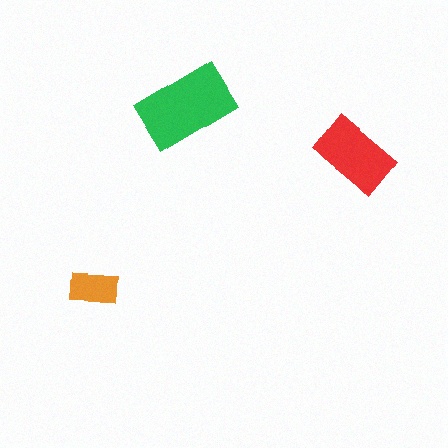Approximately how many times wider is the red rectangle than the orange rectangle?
About 1.5 times wider.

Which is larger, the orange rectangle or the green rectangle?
The green one.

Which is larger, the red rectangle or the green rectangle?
The green one.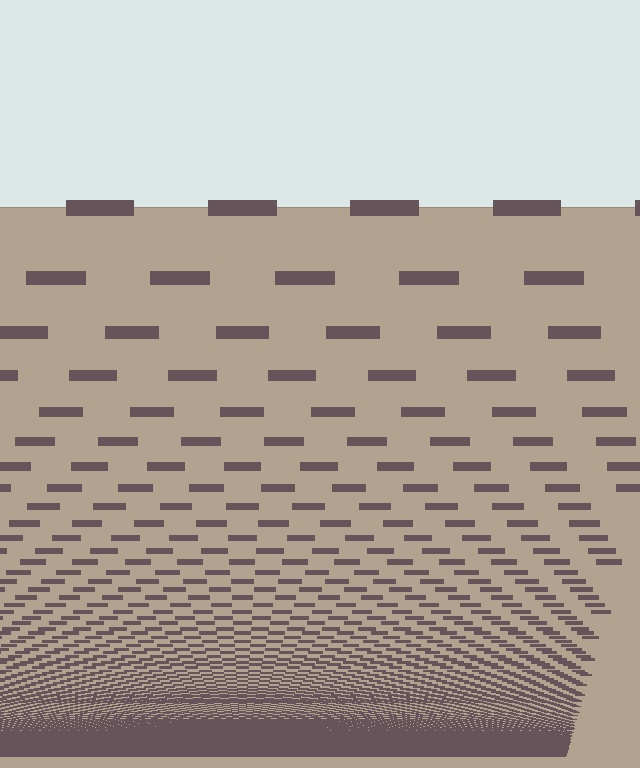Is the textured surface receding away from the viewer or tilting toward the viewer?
The surface appears to tilt toward the viewer. Texture elements get larger and sparser toward the top.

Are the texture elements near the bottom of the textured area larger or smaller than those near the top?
Smaller. The gradient is inverted — elements near the bottom are smaller and denser.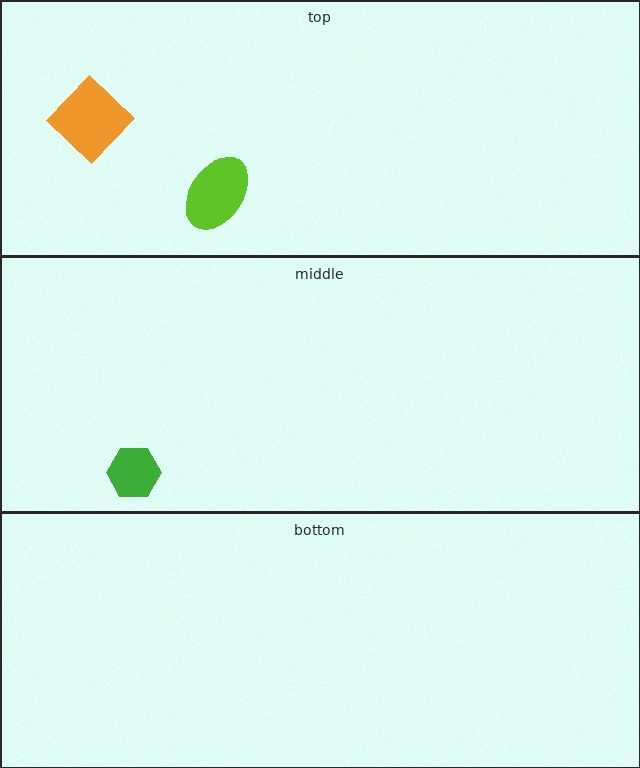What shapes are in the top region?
The orange diamond, the lime ellipse.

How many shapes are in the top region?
2.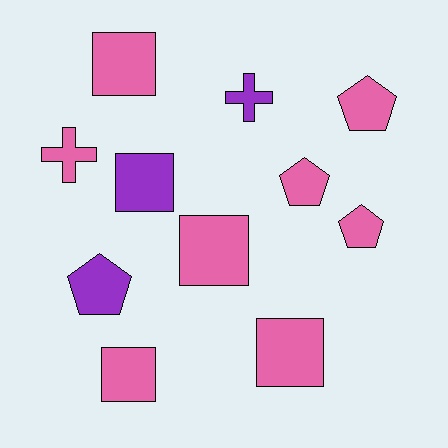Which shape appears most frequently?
Square, with 5 objects.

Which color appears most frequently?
Pink, with 8 objects.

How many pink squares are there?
There are 4 pink squares.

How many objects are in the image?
There are 11 objects.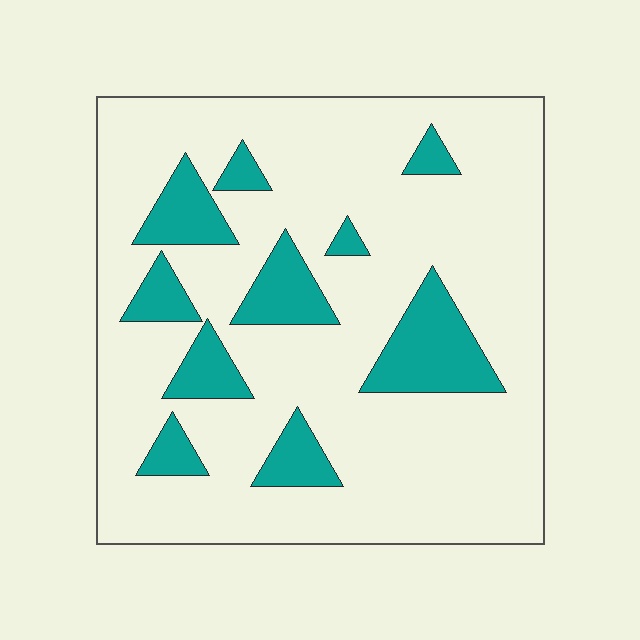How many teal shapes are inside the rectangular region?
10.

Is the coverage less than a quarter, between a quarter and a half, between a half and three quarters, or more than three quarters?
Less than a quarter.